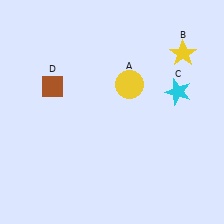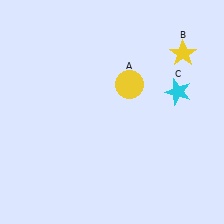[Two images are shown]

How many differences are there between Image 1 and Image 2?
There is 1 difference between the two images.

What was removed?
The brown diamond (D) was removed in Image 2.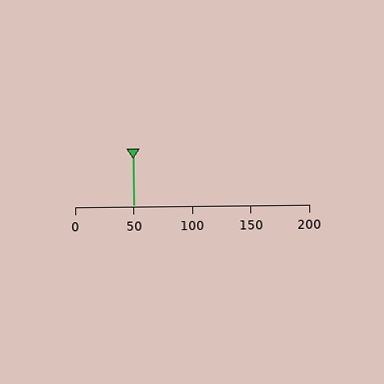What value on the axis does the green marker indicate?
The marker indicates approximately 50.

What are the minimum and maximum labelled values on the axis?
The axis runs from 0 to 200.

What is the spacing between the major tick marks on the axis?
The major ticks are spaced 50 apart.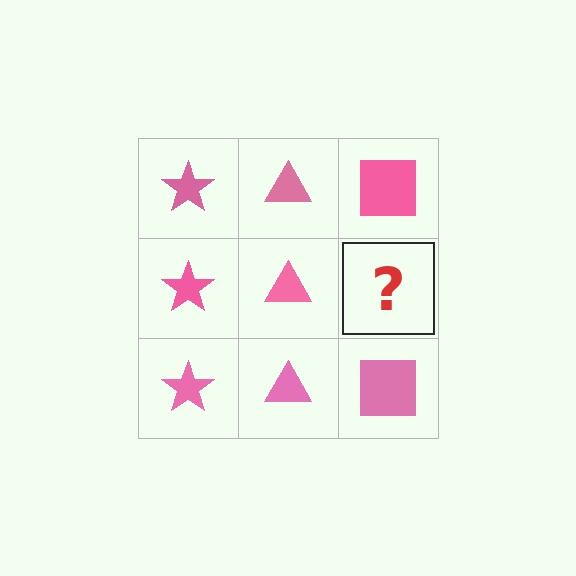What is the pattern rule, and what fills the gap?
The rule is that each column has a consistent shape. The gap should be filled with a pink square.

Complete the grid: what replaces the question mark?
The question mark should be replaced with a pink square.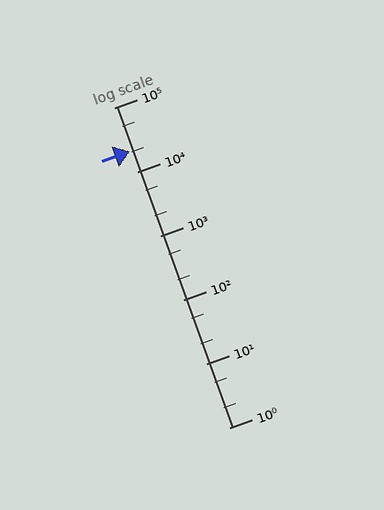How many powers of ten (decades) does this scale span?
The scale spans 5 decades, from 1 to 100000.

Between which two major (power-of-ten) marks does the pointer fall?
The pointer is between 10000 and 100000.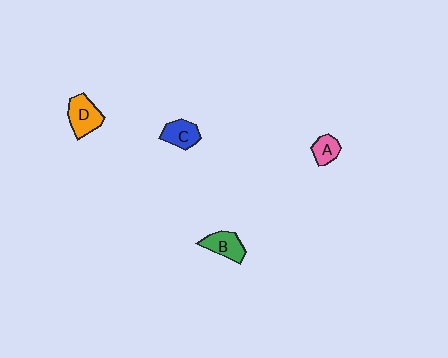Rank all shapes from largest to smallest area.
From largest to smallest: D (orange), B (green), C (blue), A (pink).